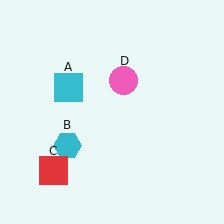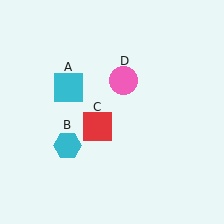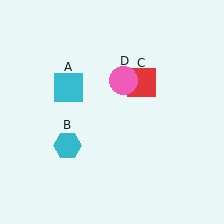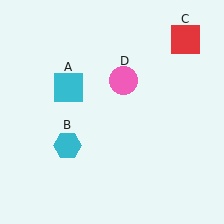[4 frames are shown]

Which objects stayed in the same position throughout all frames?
Cyan square (object A) and cyan hexagon (object B) and pink circle (object D) remained stationary.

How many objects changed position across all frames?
1 object changed position: red square (object C).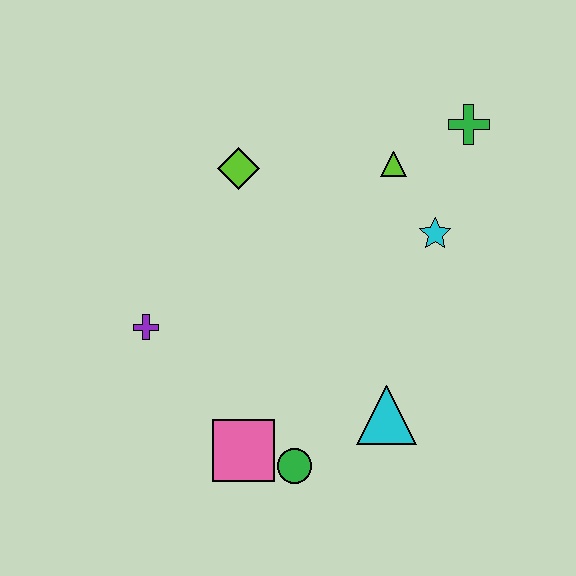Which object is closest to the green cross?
The lime triangle is closest to the green cross.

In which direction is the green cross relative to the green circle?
The green cross is above the green circle.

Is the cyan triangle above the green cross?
No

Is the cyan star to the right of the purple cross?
Yes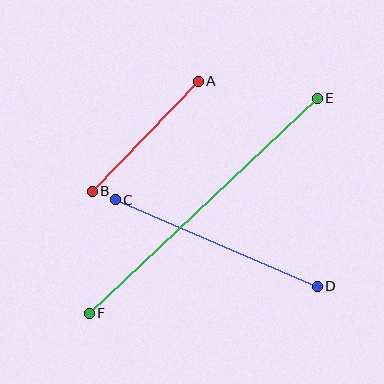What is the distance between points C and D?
The distance is approximately 220 pixels.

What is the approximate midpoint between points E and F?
The midpoint is at approximately (203, 206) pixels.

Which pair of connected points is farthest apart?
Points E and F are farthest apart.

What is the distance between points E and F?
The distance is approximately 313 pixels.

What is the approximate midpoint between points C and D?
The midpoint is at approximately (216, 243) pixels.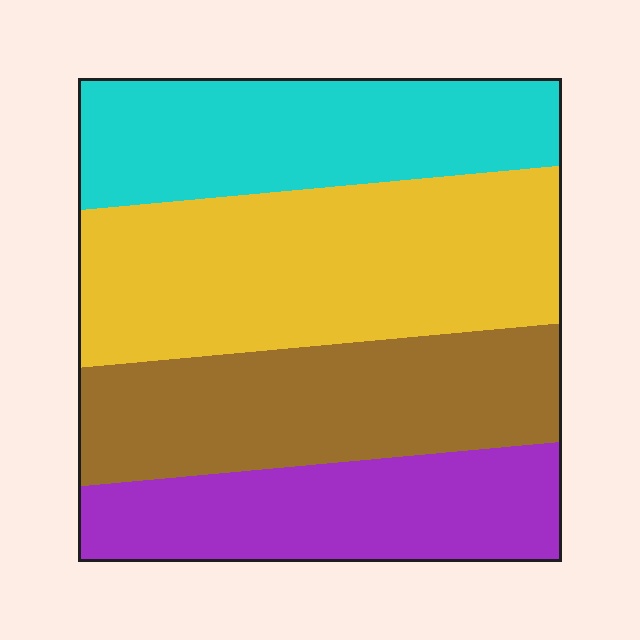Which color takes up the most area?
Yellow, at roughly 35%.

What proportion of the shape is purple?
Purple covers around 20% of the shape.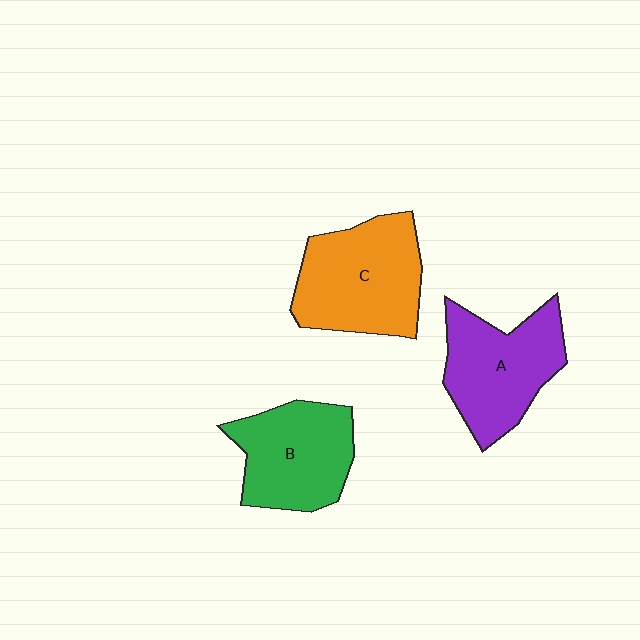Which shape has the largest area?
Shape C (orange).